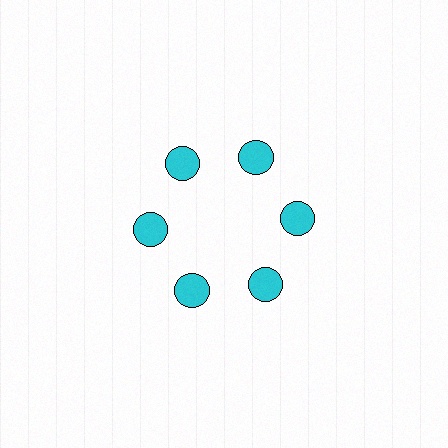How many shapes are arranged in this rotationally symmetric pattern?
There are 6 shapes, arranged in 6 groups of 1.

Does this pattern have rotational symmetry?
Yes, this pattern has 6-fold rotational symmetry. It looks the same after rotating 60 degrees around the center.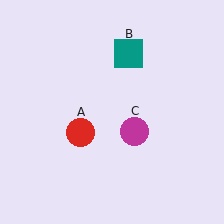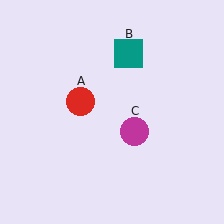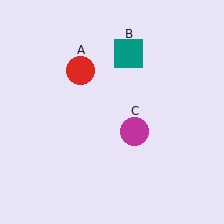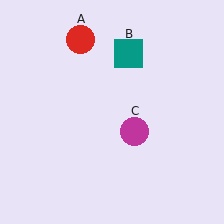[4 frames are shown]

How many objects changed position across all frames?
1 object changed position: red circle (object A).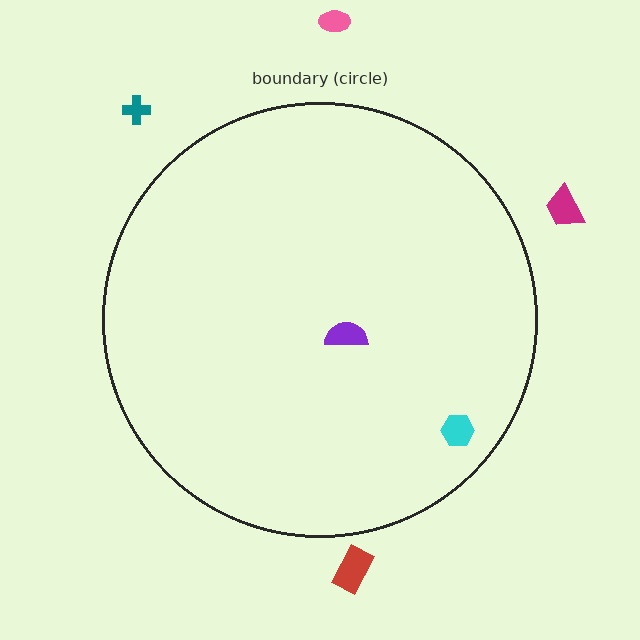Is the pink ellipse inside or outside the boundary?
Outside.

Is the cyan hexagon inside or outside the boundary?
Inside.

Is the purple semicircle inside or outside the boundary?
Inside.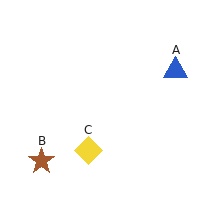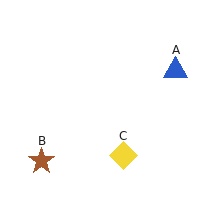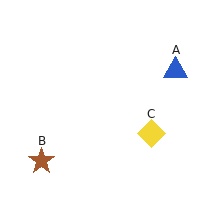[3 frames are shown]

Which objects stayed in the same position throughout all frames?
Blue triangle (object A) and brown star (object B) remained stationary.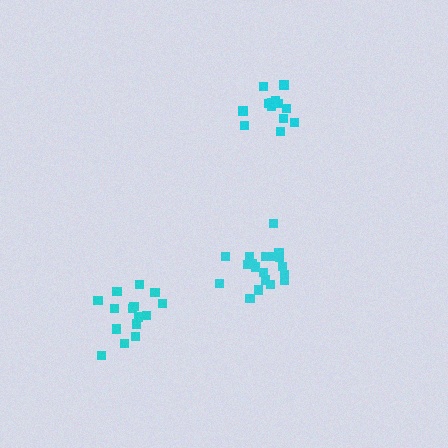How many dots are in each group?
Group 1: 19 dots, Group 2: 15 dots, Group 3: 13 dots (47 total).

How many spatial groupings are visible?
There are 3 spatial groupings.